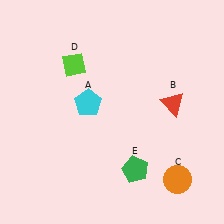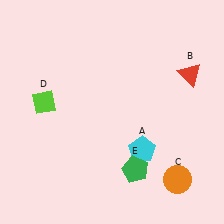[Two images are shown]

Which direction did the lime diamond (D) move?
The lime diamond (D) moved down.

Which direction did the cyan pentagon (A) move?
The cyan pentagon (A) moved right.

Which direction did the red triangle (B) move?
The red triangle (B) moved up.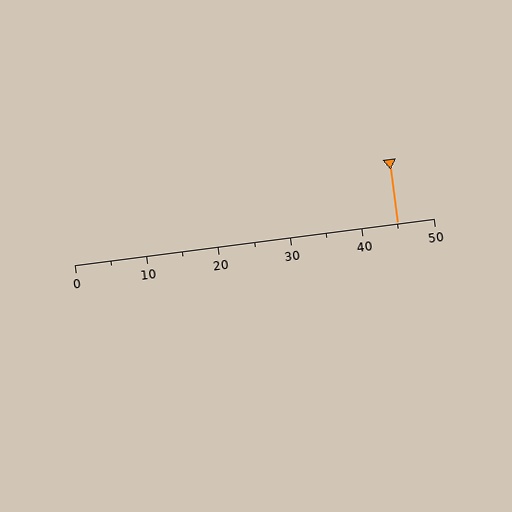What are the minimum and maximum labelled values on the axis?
The axis runs from 0 to 50.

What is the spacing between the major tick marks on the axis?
The major ticks are spaced 10 apart.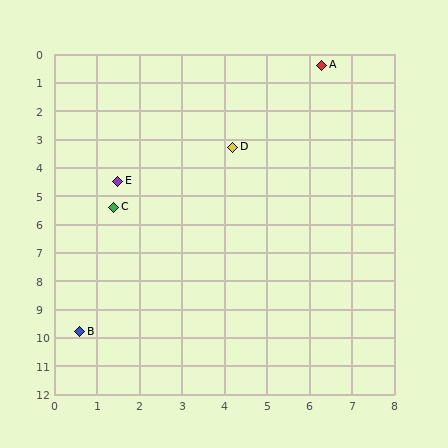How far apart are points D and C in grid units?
Points D and C are about 3.5 grid units apart.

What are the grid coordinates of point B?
Point B is at approximately (0.6, 9.8).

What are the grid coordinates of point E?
Point E is at approximately (1.5, 4.5).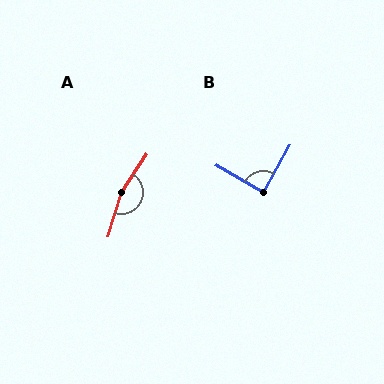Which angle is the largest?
A, at approximately 163 degrees.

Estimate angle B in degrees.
Approximately 89 degrees.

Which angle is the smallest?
B, at approximately 89 degrees.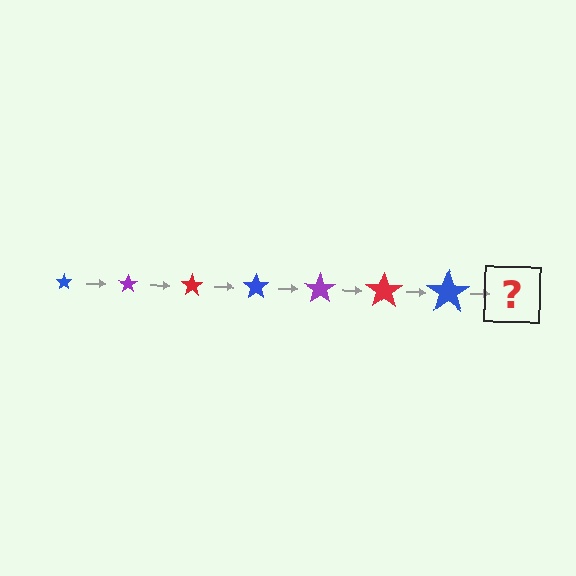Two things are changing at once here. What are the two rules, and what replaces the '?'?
The two rules are that the star grows larger each step and the color cycles through blue, purple, and red. The '?' should be a purple star, larger than the previous one.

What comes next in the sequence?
The next element should be a purple star, larger than the previous one.